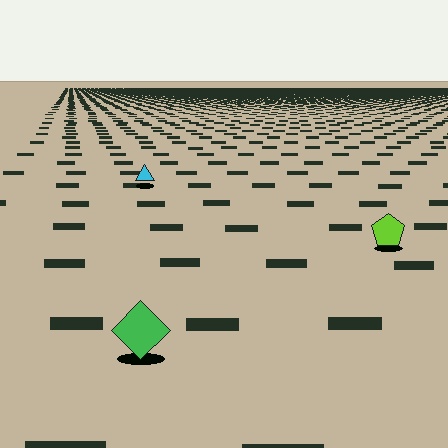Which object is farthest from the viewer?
The cyan triangle is farthest from the viewer. It appears smaller and the ground texture around it is denser.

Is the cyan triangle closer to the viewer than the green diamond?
No. The green diamond is closer — you can tell from the texture gradient: the ground texture is coarser near it.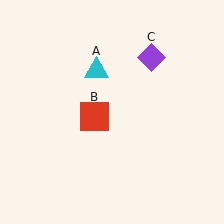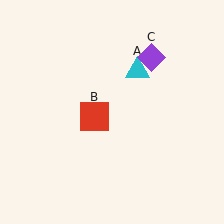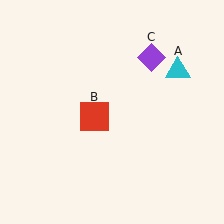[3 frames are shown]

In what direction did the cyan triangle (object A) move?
The cyan triangle (object A) moved right.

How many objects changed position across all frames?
1 object changed position: cyan triangle (object A).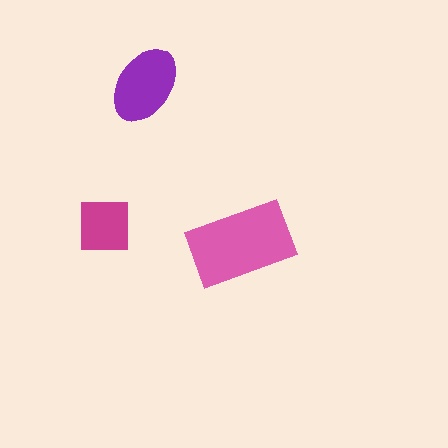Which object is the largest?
The pink rectangle.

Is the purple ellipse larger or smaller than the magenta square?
Larger.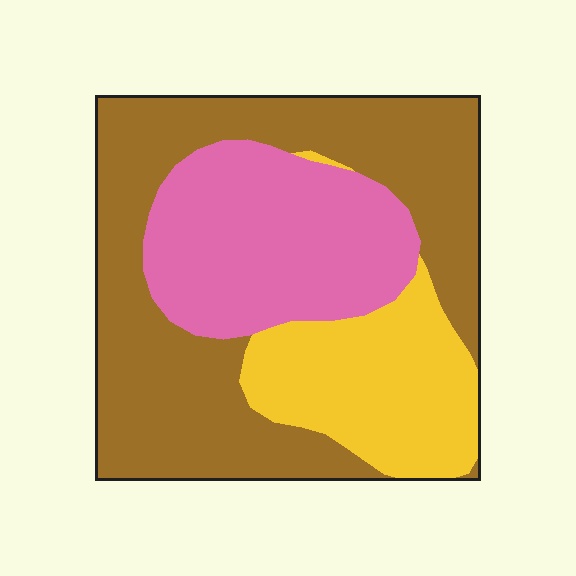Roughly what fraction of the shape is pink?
Pink takes up about one quarter (1/4) of the shape.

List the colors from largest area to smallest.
From largest to smallest: brown, pink, yellow.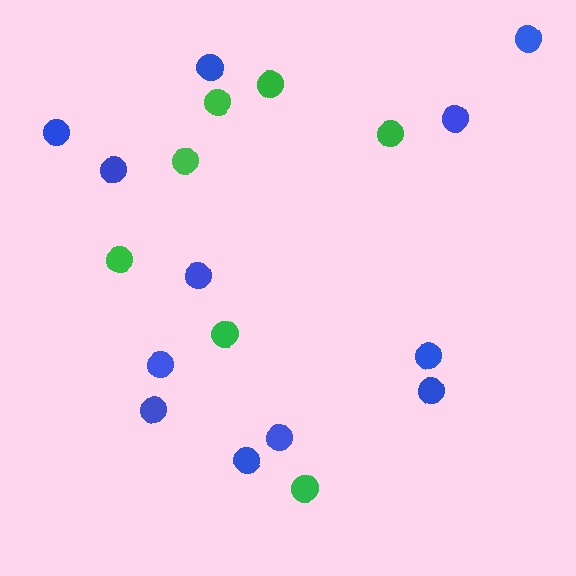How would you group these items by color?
There are 2 groups: one group of green circles (7) and one group of blue circles (12).